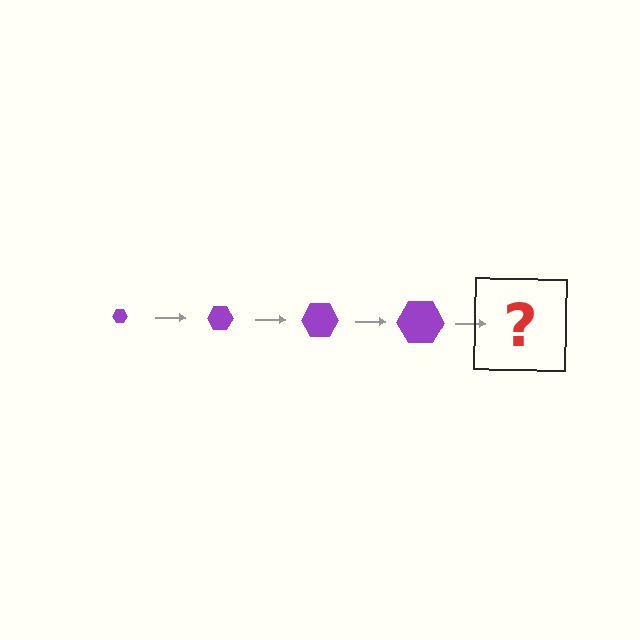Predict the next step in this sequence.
The next step is a purple hexagon, larger than the previous one.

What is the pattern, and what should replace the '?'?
The pattern is that the hexagon gets progressively larger each step. The '?' should be a purple hexagon, larger than the previous one.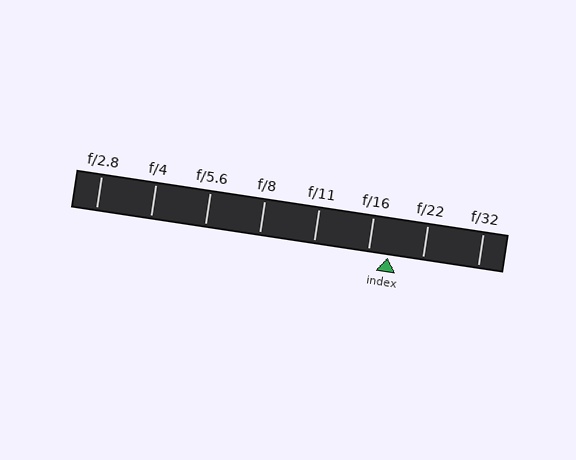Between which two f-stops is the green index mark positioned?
The index mark is between f/16 and f/22.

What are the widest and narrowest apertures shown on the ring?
The widest aperture shown is f/2.8 and the narrowest is f/32.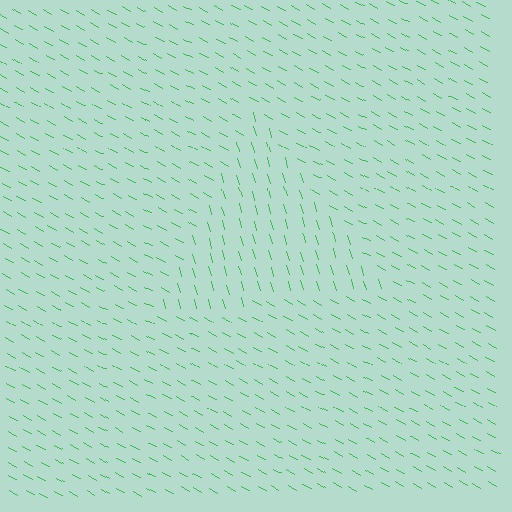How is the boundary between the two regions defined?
The boundary is defined purely by a change in line orientation (approximately 45 degrees difference). All lines are the same color and thickness.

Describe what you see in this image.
The image is filled with small green line segments. A triangle region in the image has lines oriented differently from the surrounding lines, creating a visible texture boundary.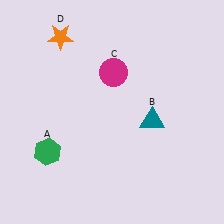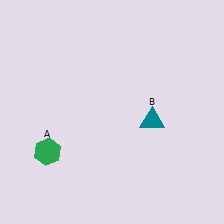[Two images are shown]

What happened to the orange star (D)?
The orange star (D) was removed in Image 2. It was in the top-left area of Image 1.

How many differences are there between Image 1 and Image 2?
There are 2 differences between the two images.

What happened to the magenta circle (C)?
The magenta circle (C) was removed in Image 2. It was in the top-right area of Image 1.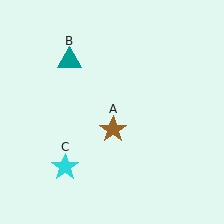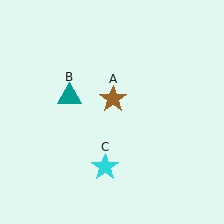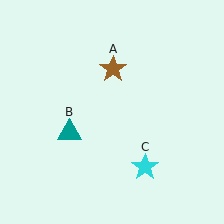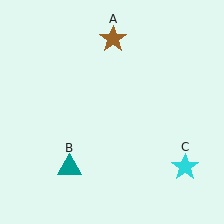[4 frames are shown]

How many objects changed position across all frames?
3 objects changed position: brown star (object A), teal triangle (object B), cyan star (object C).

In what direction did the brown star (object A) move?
The brown star (object A) moved up.